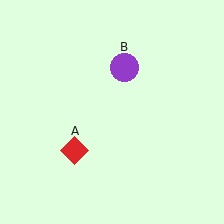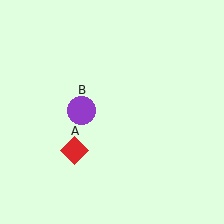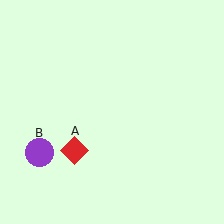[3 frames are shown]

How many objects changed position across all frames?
1 object changed position: purple circle (object B).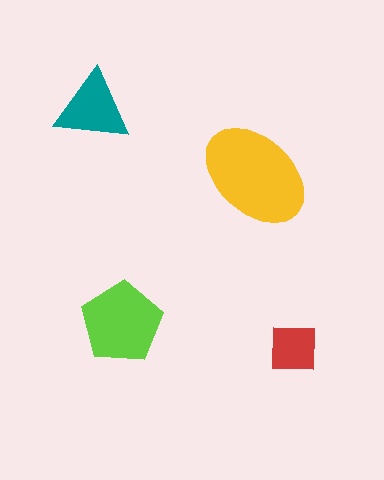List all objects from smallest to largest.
The red square, the teal triangle, the lime pentagon, the yellow ellipse.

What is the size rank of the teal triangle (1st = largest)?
3rd.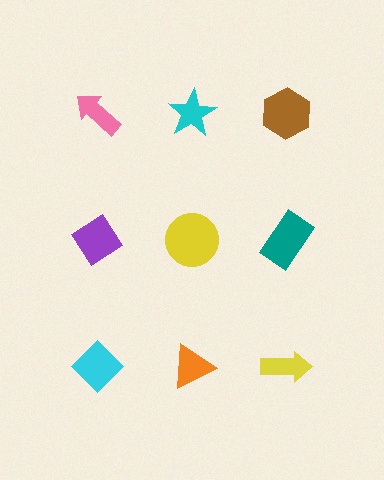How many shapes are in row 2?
3 shapes.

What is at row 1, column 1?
A pink arrow.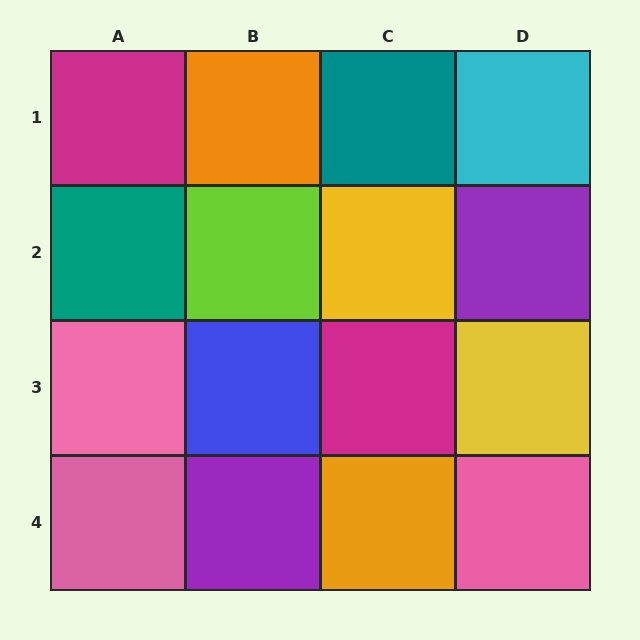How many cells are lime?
1 cell is lime.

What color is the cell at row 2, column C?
Yellow.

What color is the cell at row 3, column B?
Blue.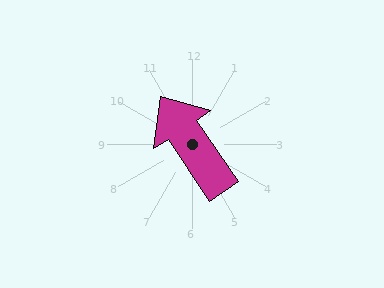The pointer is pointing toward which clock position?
Roughly 11 o'clock.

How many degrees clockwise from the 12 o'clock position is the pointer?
Approximately 326 degrees.